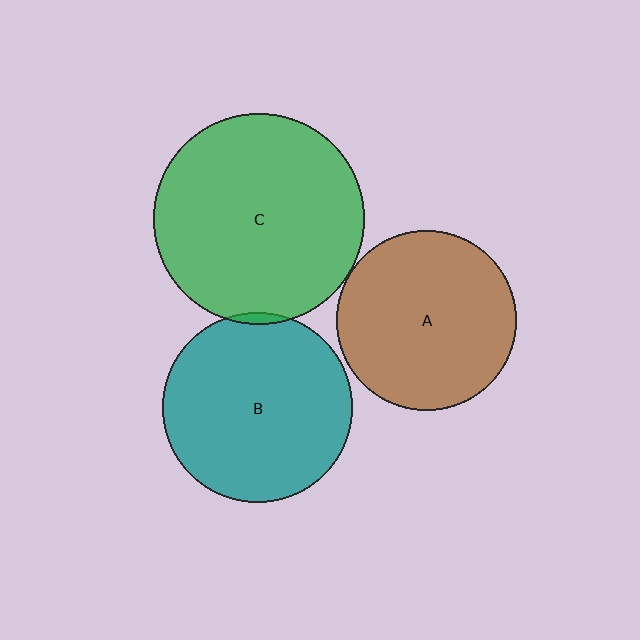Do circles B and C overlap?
Yes.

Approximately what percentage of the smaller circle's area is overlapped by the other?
Approximately 5%.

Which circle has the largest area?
Circle C (green).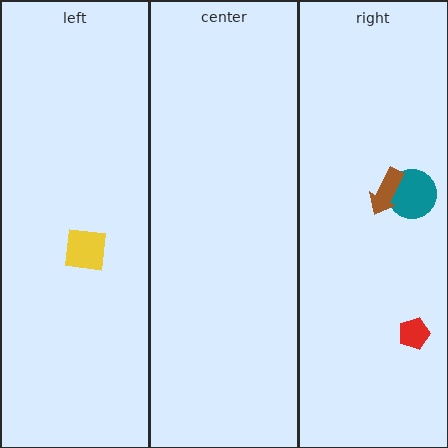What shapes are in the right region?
The teal circle, the brown arrow, the red pentagon.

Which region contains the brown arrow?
The right region.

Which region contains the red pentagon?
The right region.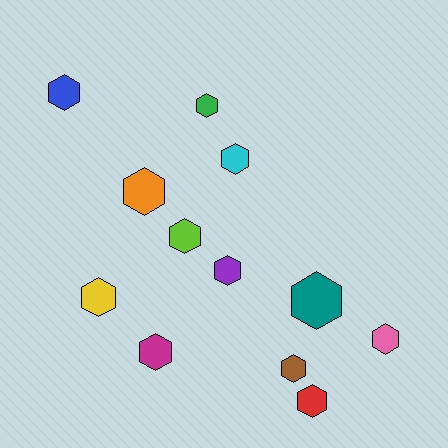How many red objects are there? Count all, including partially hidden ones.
There is 1 red object.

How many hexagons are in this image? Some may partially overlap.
There are 12 hexagons.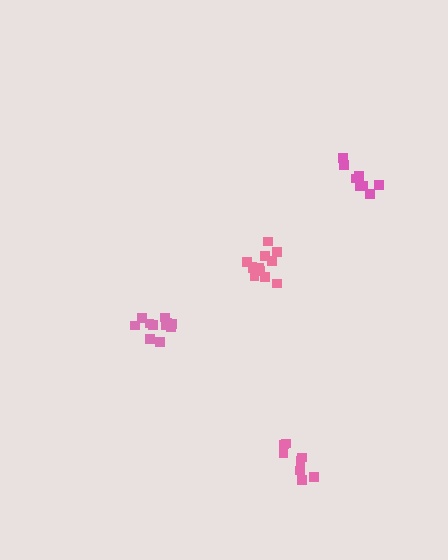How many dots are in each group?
Group 1: 8 dots, Group 2: 8 dots, Group 3: 11 dots, Group 4: 12 dots (39 total).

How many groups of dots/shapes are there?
There are 4 groups.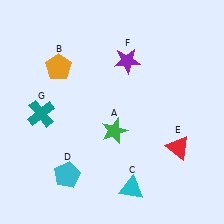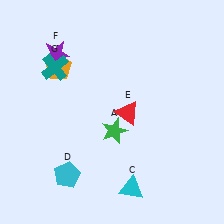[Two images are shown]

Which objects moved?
The objects that moved are: the red triangle (E), the purple star (F), the teal cross (G).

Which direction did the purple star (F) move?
The purple star (F) moved left.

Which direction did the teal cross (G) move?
The teal cross (G) moved up.